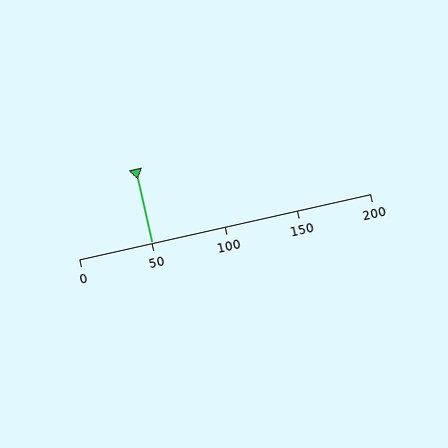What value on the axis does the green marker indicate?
The marker indicates approximately 50.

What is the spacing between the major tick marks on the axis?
The major ticks are spaced 50 apart.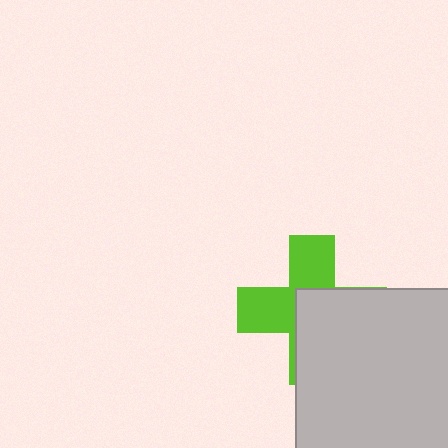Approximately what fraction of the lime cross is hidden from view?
Roughly 54% of the lime cross is hidden behind the light gray square.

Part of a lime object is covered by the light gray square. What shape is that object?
It is a cross.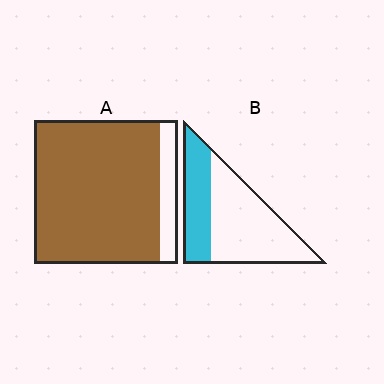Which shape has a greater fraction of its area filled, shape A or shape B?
Shape A.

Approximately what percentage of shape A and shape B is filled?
A is approximately 90% and B is approximately 35%.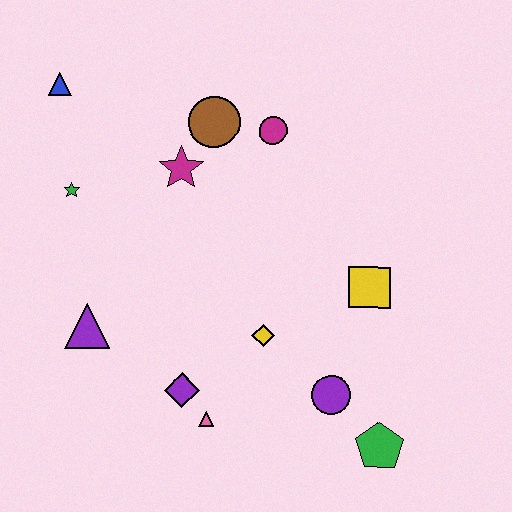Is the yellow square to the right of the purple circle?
Yes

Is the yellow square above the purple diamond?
Yes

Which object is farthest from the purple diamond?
The blue triangle is farthest from the purple diamond.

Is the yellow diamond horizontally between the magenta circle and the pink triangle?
Yes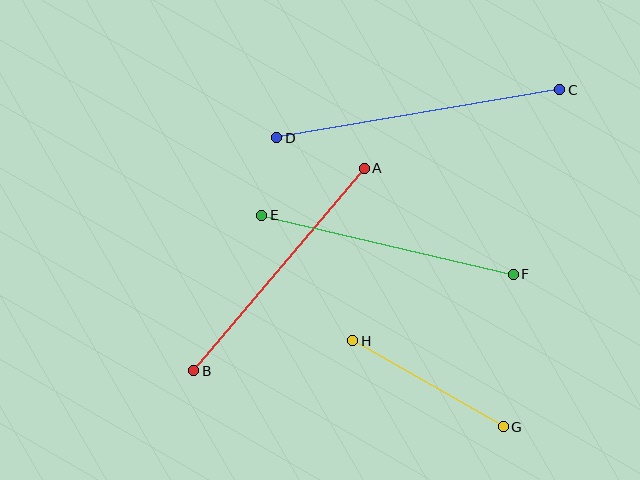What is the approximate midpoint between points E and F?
The midpoint is at approximately (388, 245) pixels.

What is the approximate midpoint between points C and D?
The midpoint is at approximately (418, 114) pixels.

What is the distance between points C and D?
The distance is approximately 287 pixels.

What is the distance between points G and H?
The distance is approximately 173 pixels.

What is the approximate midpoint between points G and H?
The midpoint is at approximately (428, 384) pixels.